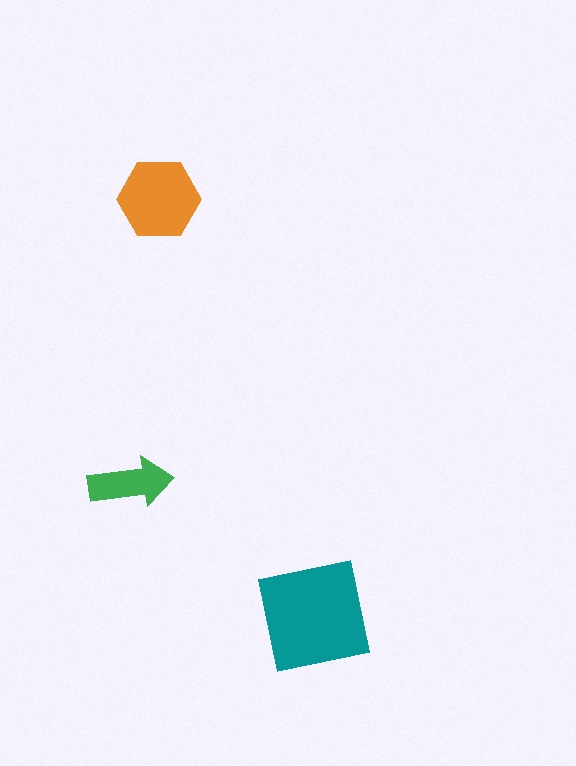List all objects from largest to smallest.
The teal square, the orange hexagon, the green arrow.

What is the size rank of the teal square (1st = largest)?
1st.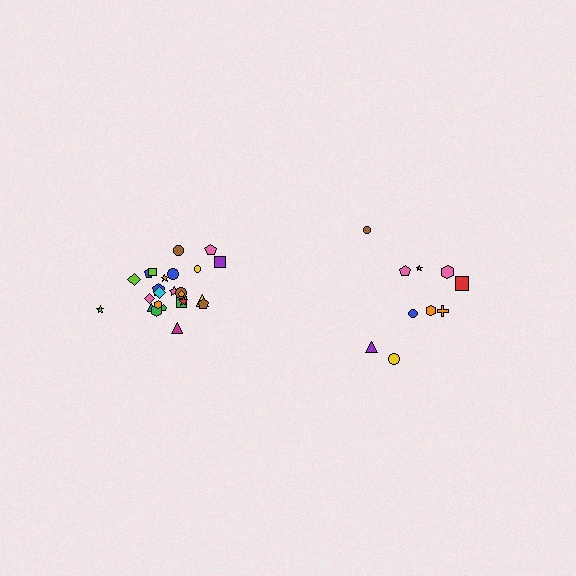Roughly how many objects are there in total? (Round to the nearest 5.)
Roughly 35 objects in total.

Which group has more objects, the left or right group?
The left group.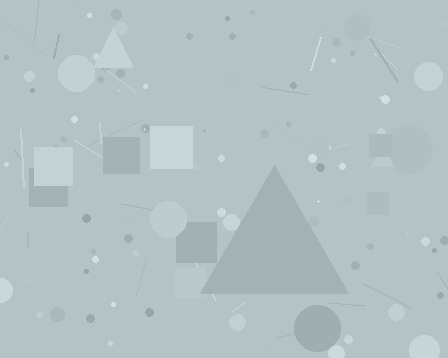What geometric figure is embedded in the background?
A triangle is embedded in the background.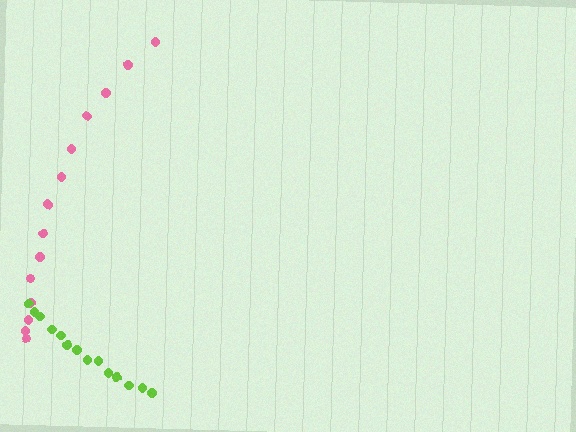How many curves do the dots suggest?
There are 2 distinct paths.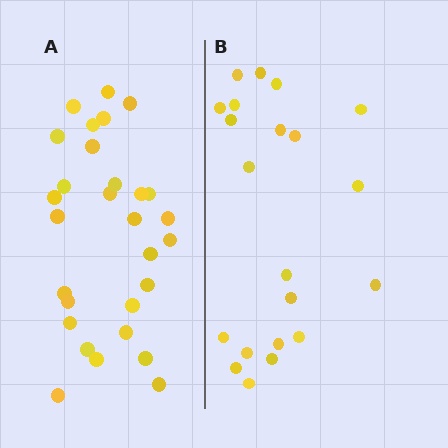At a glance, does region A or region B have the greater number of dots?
Region A (the left region) has more dots.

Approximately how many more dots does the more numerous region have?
Region A has roughly 8 or so more dots than region B.